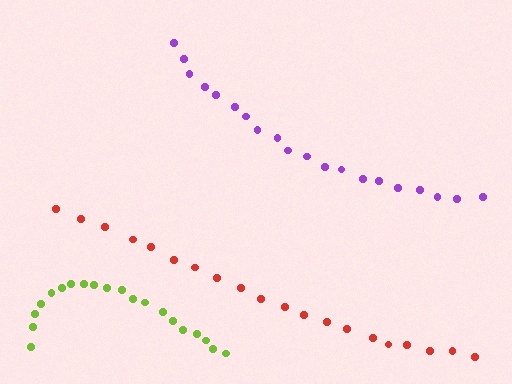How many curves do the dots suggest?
There are 3 distinct paths.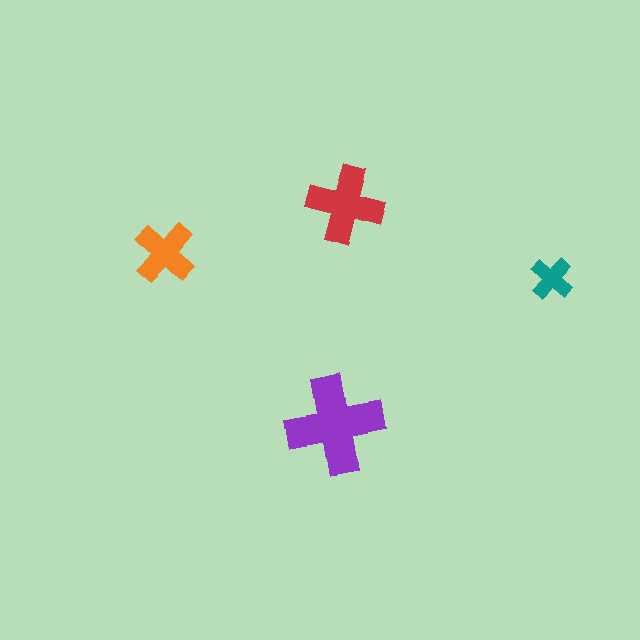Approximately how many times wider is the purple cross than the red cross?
About 1.5 times wider.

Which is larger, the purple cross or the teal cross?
The purple one.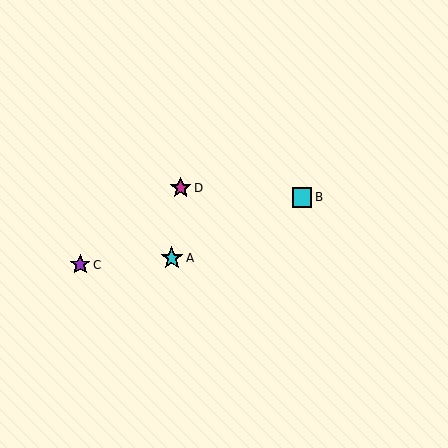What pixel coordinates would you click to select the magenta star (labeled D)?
Click at (181, 188) to select the magenta star D.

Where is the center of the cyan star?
The center of the cyan star is at (172, 258).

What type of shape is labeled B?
Shape B is a cyan square.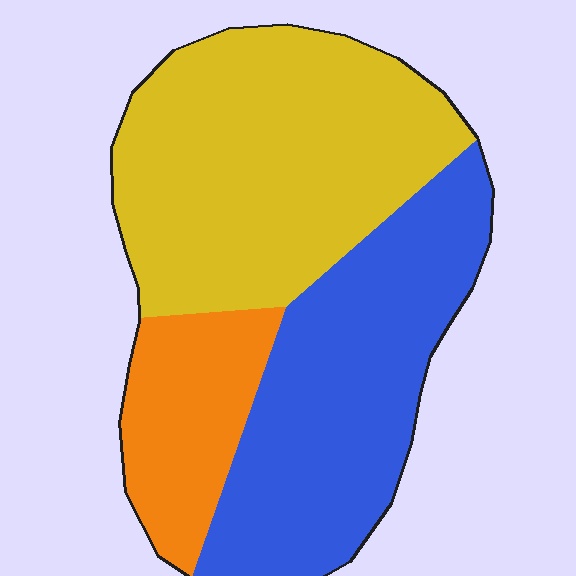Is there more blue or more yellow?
Yellow.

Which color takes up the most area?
Yellow, at roughly 45%.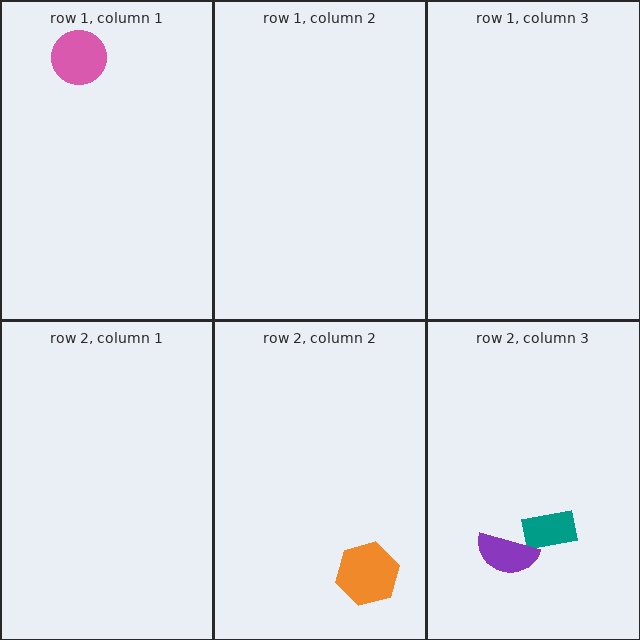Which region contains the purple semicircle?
The row 2, column 3 region.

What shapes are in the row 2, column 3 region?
The teal rectangle, the purple semicircle.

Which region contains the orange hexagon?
The row 2, column 2 region.